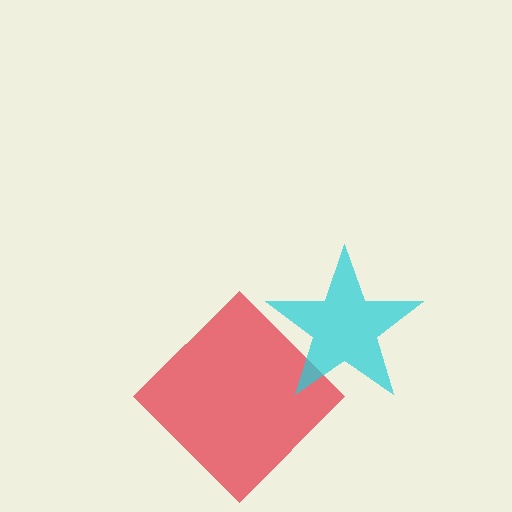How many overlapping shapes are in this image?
There are 2 overlapping shapes in the image.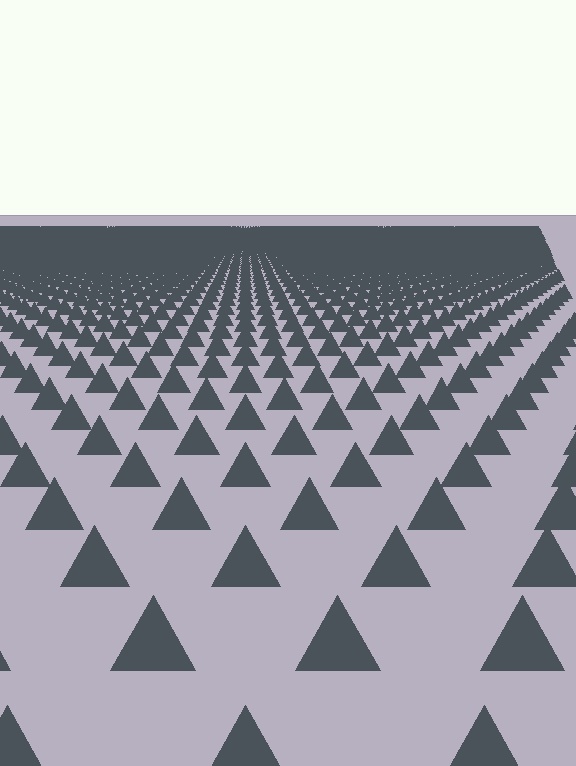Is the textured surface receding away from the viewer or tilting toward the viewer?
The surface is receding away from the viewer. Texture elements get smaller and denser toward the top.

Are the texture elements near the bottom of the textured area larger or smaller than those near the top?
Larger. Near the bottom, elements are closer to the viewer and appear at a bigger on-screen size.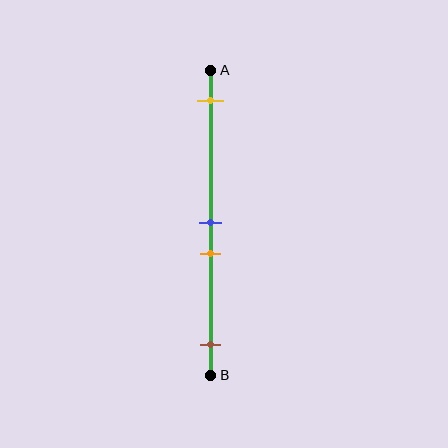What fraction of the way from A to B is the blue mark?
The blue mark is approximately 50% (0.5) of the way from A to B.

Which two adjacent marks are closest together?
The blue and orange marks are the closest adjacent pair.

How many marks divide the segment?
There are 4 marks dividing the segment.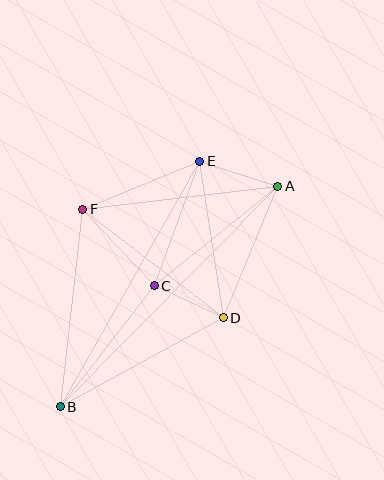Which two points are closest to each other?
Points C and D are closest to each other.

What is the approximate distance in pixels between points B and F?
The distance between B and F is approximately 199 pixels.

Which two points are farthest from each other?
Points A and B are farthest from each other.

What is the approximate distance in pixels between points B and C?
The distance between B and C is approximately 153 pixels.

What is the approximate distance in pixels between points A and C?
The distance between A and C is approximately 158 pixels.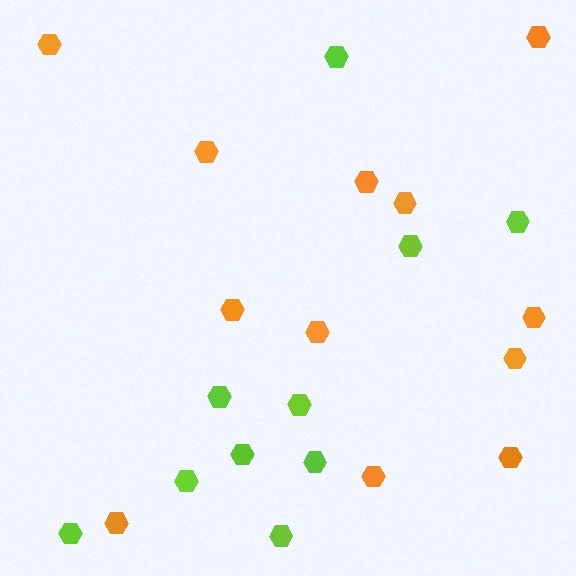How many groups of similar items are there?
There are 2 groups: one group of lime hexagons (10) and one group of orange hexagons (12).